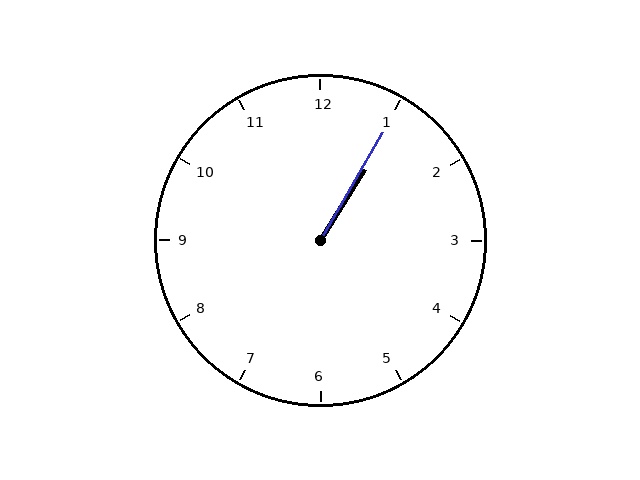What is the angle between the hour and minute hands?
Approximately 2 degrees.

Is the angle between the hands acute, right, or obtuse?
It is acute.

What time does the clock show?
1:05.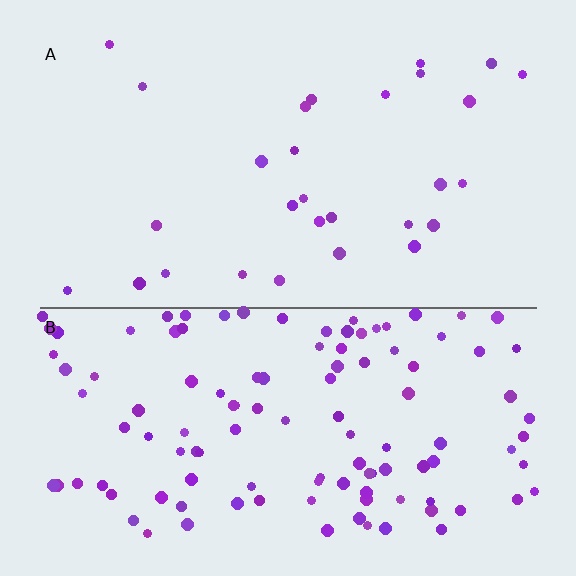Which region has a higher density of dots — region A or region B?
B (the bottom).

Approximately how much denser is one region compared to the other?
Approximately 4.1× — region B over region A.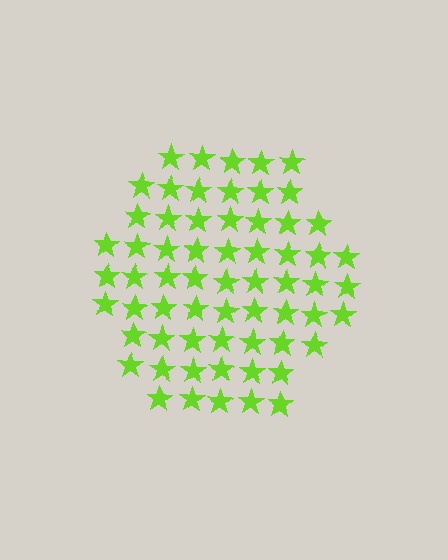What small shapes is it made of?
It is made of small stars.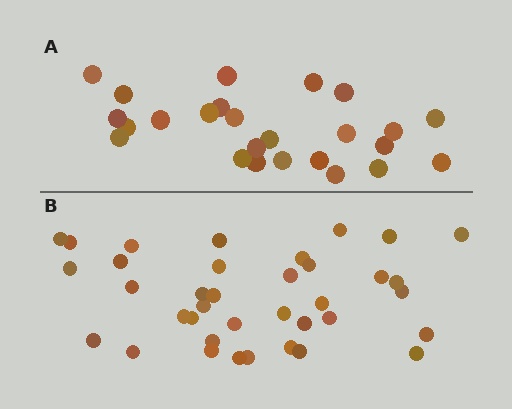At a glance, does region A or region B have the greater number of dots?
Region B (the bottom region) has more dots.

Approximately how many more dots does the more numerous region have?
Region B has roughly 12 or so more dots than region A.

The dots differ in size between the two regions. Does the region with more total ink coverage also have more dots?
No. Region A has more total ink coverage because its dots are larger, but region B actually contains more individual dots. Total area can be misleading — the number of items is what matters here.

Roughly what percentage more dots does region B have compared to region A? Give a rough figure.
About 50% more.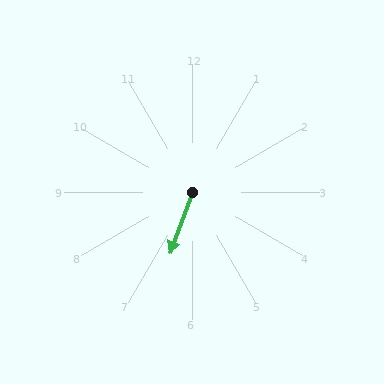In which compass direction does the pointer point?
South.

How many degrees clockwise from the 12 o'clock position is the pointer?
Approximately 200 degrees.